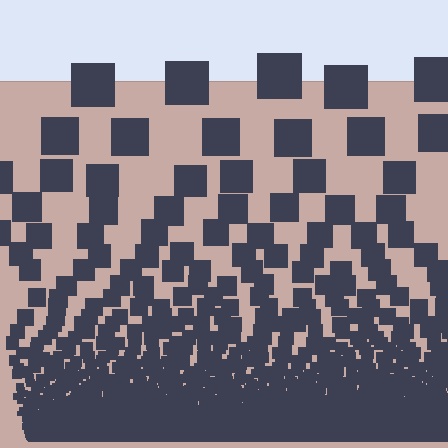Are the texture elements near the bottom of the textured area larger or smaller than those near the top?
Smaller. The gradient is inverted — elements near the bottom are smaller and denser.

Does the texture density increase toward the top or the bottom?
Density increases toward the bottom.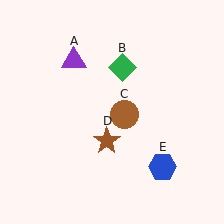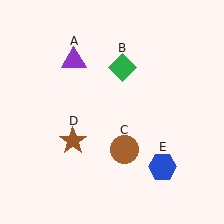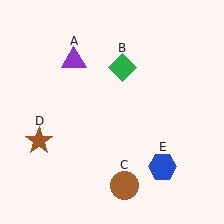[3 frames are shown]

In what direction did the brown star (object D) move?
The brown star (object D) moved left.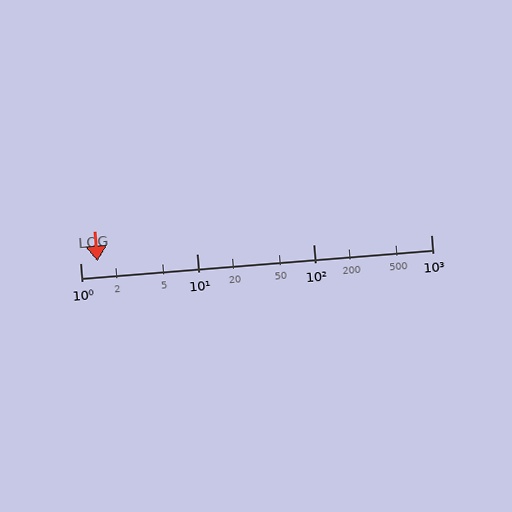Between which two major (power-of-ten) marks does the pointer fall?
The pointer is between 1 and 10.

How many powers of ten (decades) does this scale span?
The scale spans 3 decades, from 1 to 1000.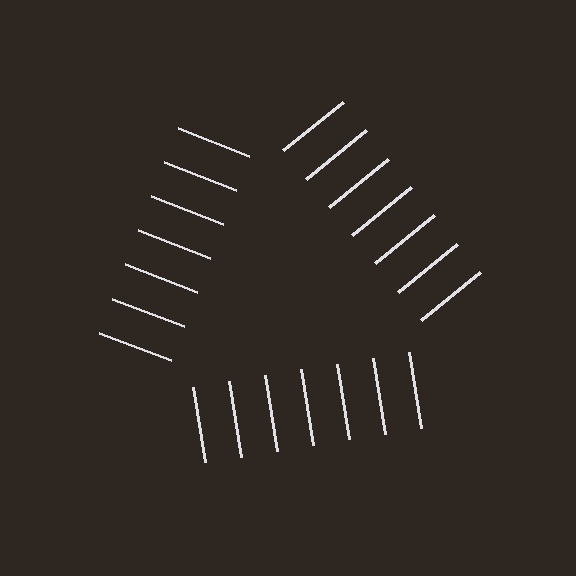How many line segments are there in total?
21 — 7 along each of the 3 edges.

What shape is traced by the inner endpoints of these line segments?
An illusory triangle — the line segments terminate on its edges but no continuous stroke is drawn.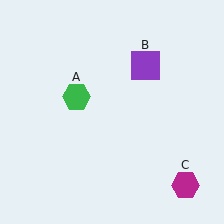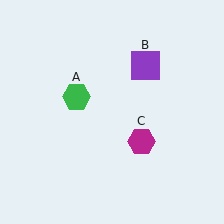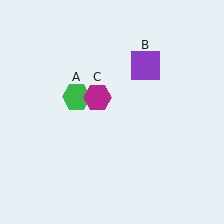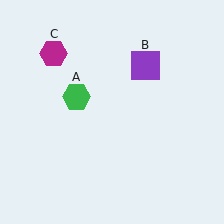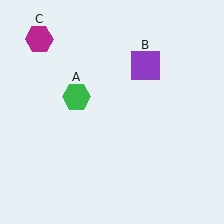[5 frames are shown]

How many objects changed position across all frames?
1 object changed position: magenta hexagon (object C).